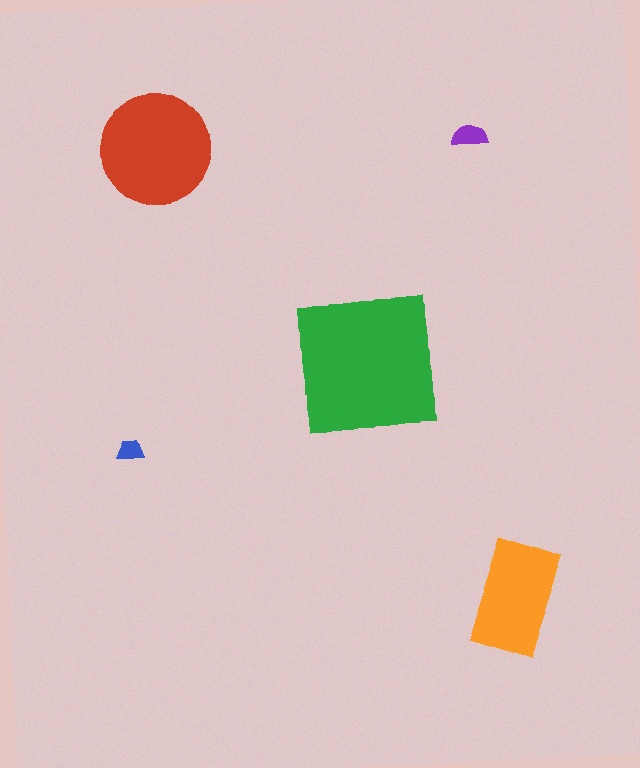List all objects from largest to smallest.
The green square, the red circle, the orange rectangle, the purple semicircle, the blue trapezoid.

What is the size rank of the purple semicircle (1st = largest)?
4th.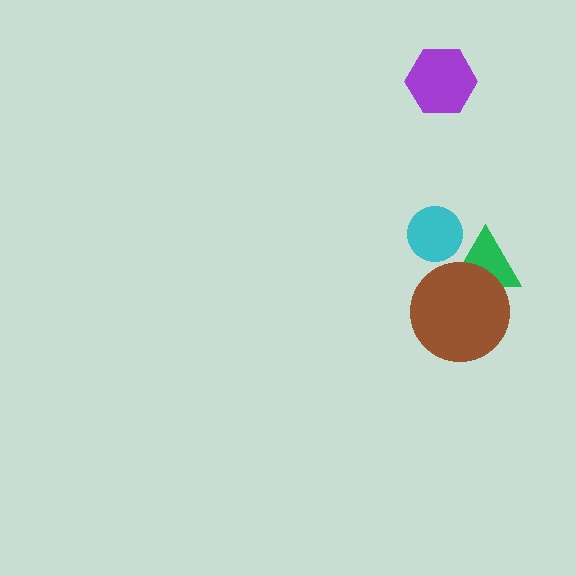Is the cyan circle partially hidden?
No, no other shape covers it.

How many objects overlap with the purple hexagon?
0 objects overlap with the purple hexagon.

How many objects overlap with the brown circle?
1 object overlaps with the brown circle.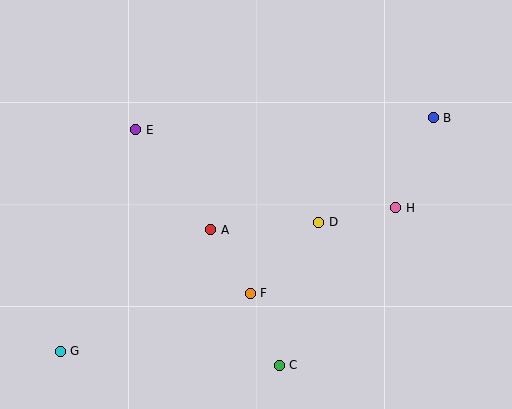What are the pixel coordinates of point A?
Point A is at (211, 230).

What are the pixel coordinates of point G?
Point G is at (60, 351).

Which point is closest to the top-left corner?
Point E is closest to the top-left corner.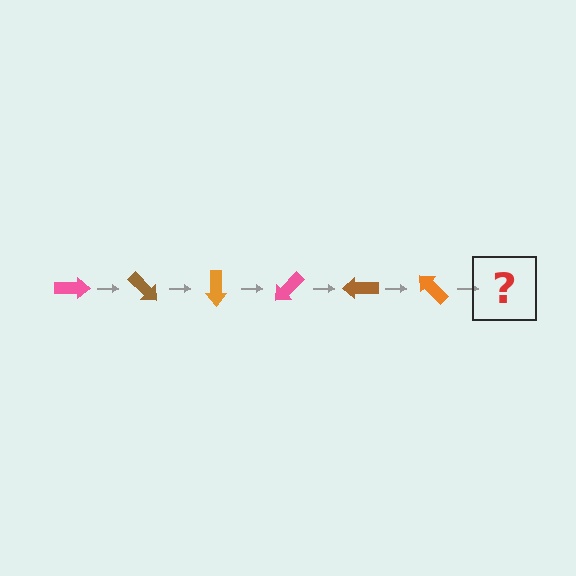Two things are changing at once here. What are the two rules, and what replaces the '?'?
The two rules are that it rotates 45 degrees each step and the color cycles through pink, brown, and orange. The '?' should be a pink arrow, rotated 270 degrees from the start.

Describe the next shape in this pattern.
It should be a pink arrow, rotated 270 degrees from the start.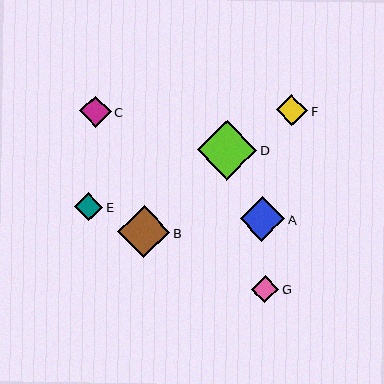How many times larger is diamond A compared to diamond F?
Diamond A is approximately 1.4 times the size of diamond F.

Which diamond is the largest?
Diamond D is the largest with a size of approximately 59 pixels.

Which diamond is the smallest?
Diamond G is the smallest with a size of approximately 27 pixels.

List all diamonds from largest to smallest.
From largest to smallest: D, B, A, C, F, E, G.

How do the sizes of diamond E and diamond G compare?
Diamond E and diamond G are approximately the same size.